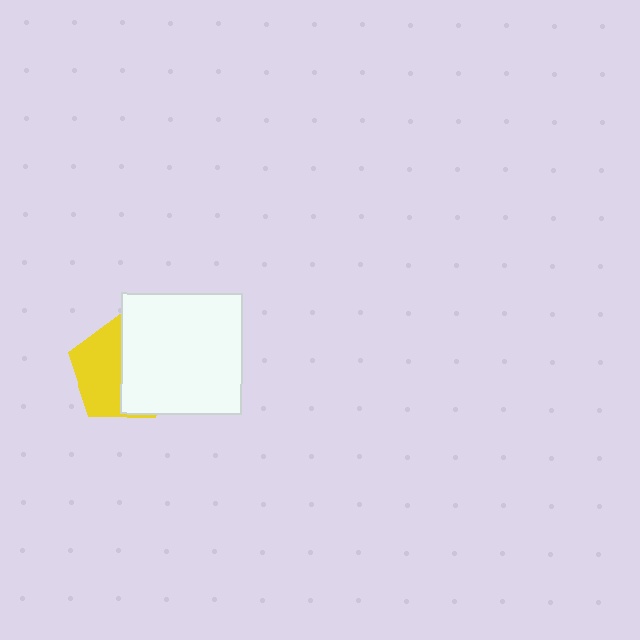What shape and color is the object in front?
The object in front is a white square.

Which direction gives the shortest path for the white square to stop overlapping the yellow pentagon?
Moving right gives the shortest separation.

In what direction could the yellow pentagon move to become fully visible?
The yellow pentagon could move left. That would shift it out from behind the white square entirely.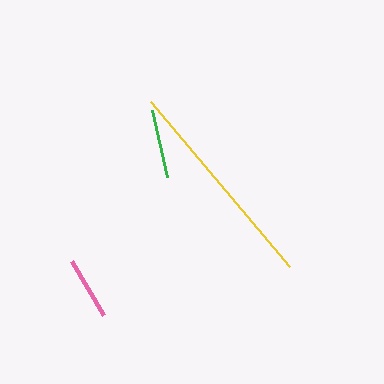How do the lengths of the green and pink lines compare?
The green and pink lines are approximately the same length.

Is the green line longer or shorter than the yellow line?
The yellow line is longer than the green line.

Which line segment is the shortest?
The pink line is the shortest at approximately 63 pixels.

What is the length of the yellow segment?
The yellow segment is approximately 216 pixels long.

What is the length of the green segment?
The green segment is approximately 69 pixels long.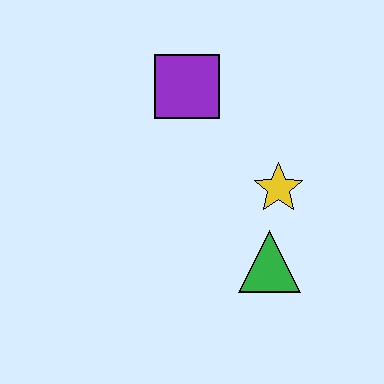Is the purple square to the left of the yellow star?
Yes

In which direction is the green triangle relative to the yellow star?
The green triangle is below the yellow star.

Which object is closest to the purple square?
The yellow star is closest to the purple square.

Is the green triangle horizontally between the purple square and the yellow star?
Yes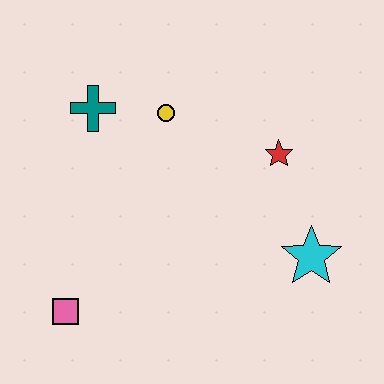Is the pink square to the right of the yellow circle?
No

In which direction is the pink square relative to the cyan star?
The pink square is to the left of the cyan star.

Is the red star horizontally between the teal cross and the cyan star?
Yes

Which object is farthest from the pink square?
The red star is farthest from the pink square.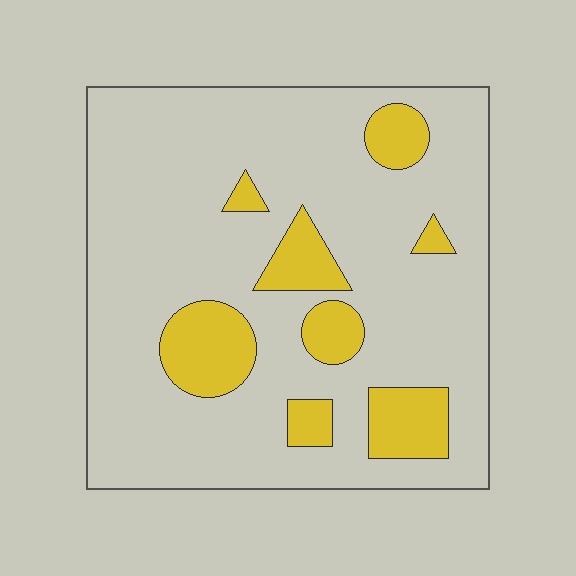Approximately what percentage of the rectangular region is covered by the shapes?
Approximately 20%.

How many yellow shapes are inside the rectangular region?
8.